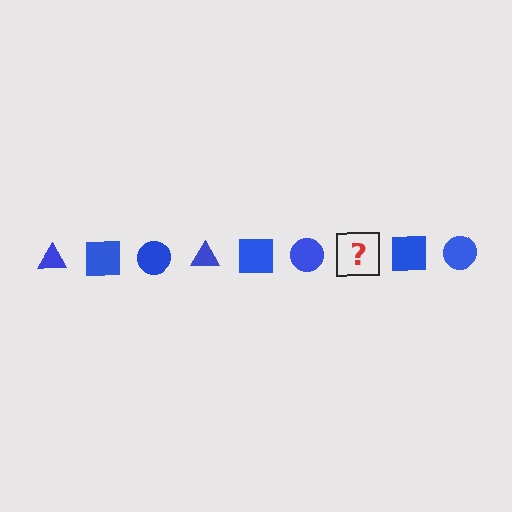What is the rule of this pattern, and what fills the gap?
The rule is that the pattern cycles through triangle, square, circle shapes in blue. The gap should be filled with a blue triangle.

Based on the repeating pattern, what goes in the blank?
The blank should be a blue triangle.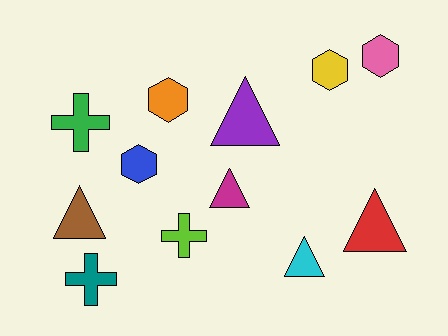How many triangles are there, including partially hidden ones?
There are 5 triangles.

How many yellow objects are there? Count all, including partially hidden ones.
There is 1 yellow object.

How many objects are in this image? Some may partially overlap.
There are 12 objects.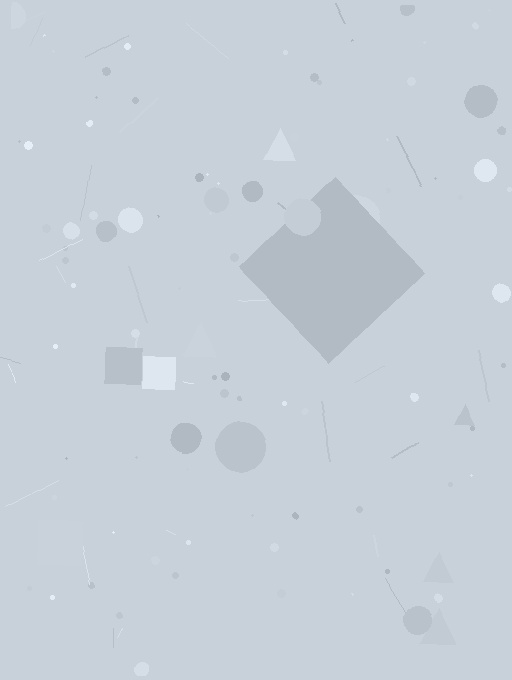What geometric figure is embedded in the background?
A diamond is embedded in the background.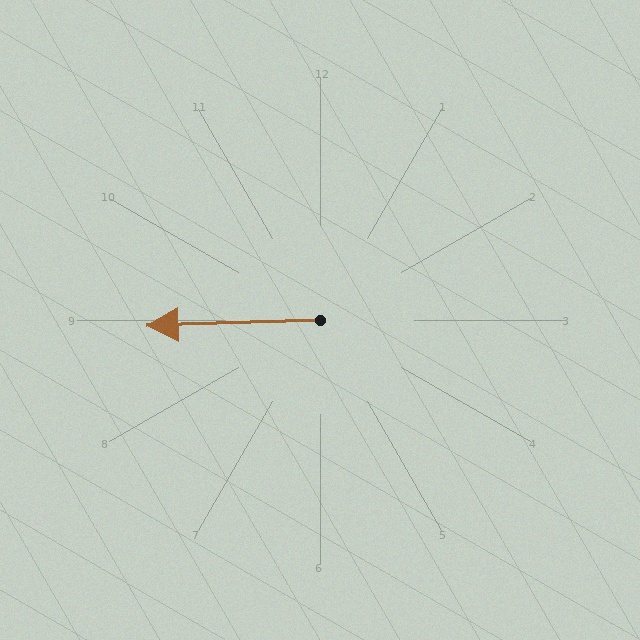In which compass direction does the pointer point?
West.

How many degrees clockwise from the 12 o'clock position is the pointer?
Approximately 268 degrees.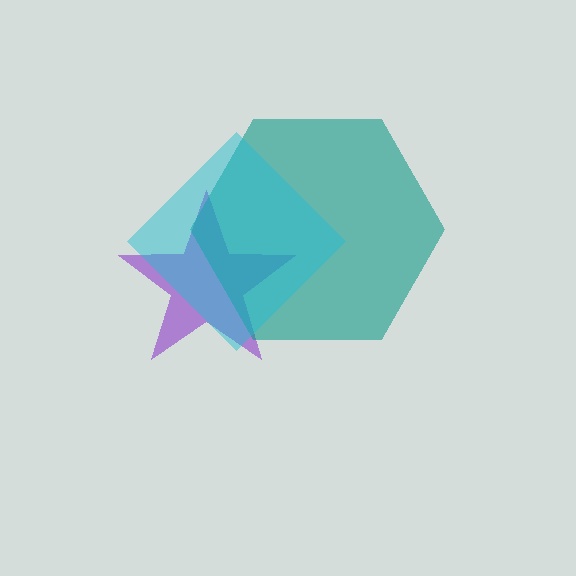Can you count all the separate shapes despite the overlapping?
Yes, there are 3 separate shapes.